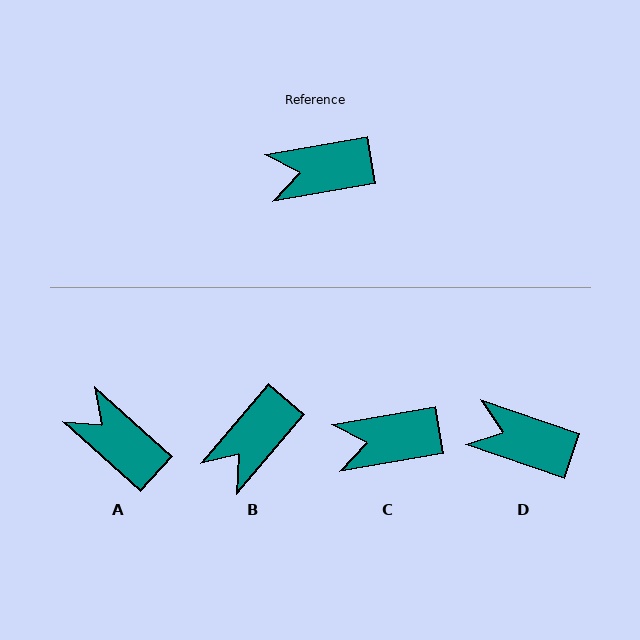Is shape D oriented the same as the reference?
No, it is off by about 29 degrees.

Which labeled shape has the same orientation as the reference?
C.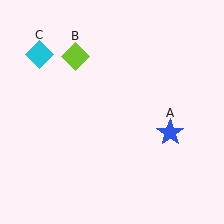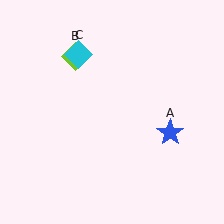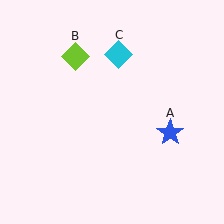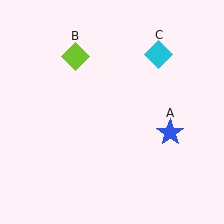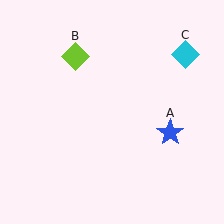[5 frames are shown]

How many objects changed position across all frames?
1 object changed position: cyan diamond (object C).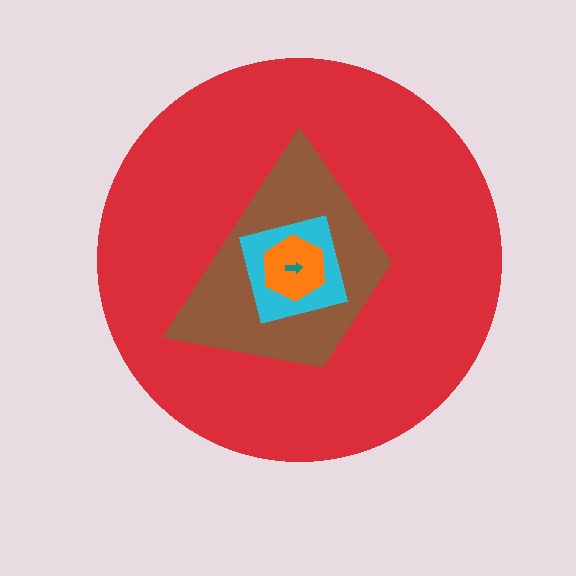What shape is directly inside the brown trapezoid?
The cyan square.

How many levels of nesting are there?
5.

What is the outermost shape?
The red circle.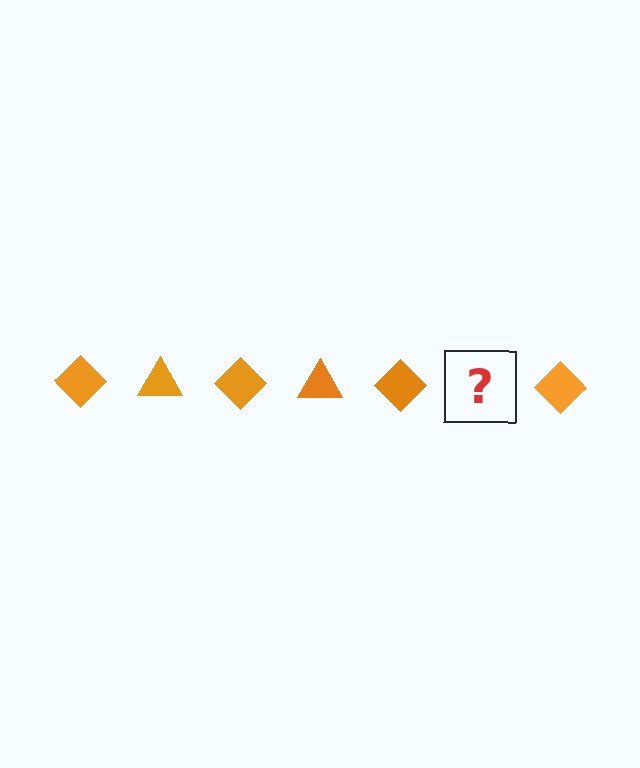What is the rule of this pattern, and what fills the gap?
The rule is that the pattern cycles through diamond, triangle shapes in orange. The gap should be filled with an orange triangle.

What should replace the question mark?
The question mark should be replaced with an orange triangle.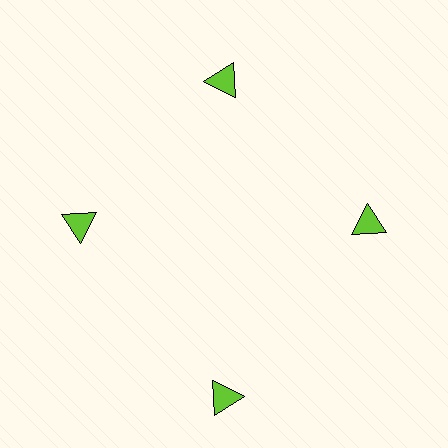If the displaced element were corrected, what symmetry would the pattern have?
It would have 4-fold rotational symmetry — the pattern would map onto itself every 90 degrees.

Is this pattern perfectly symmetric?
No. The 4 lime triangles are arranged in a ring, but one element near the 6 o'clock position is pushed outward from the center, breaking the 4-fold rotational symmetry.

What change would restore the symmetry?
The symmetry would be restored by moving it inward, back onto the ring so that all 4 triangles sit at equal angles and equal distance from the center.